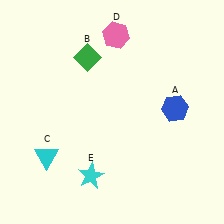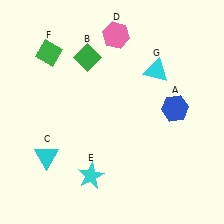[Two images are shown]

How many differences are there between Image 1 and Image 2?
There are 2 differences between the two images.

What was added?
A green diamond (F), a cyan triangle (G) were added in Image 2.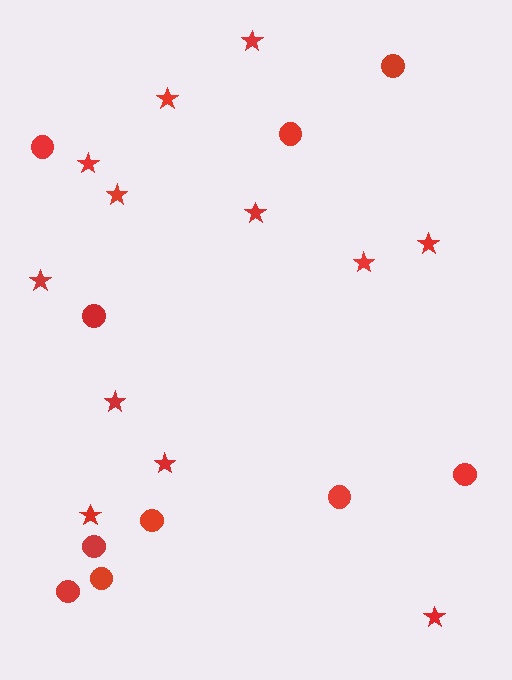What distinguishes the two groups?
There are 2 groups: one group of stars (12) and one group of circles (10).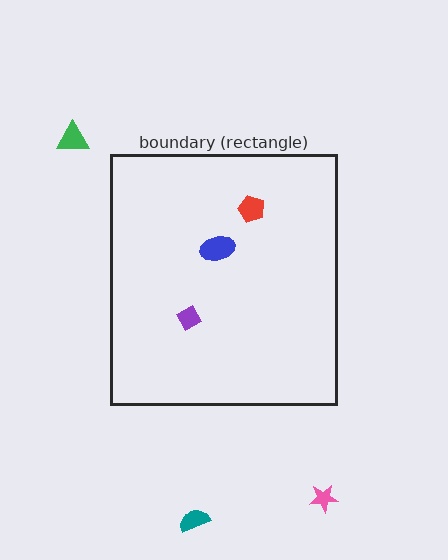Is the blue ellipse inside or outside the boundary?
Inside.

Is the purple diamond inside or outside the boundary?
Inside.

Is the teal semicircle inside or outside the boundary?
Outside.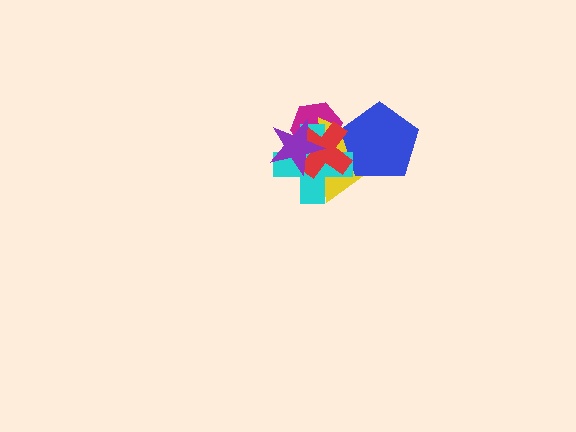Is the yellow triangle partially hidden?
Yes, it is partially covered by another shape.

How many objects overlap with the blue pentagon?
3 objects overlap with the blue pentagon.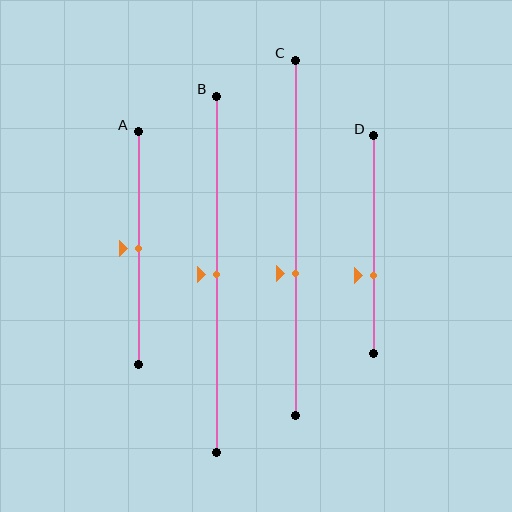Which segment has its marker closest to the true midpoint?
Segment A has its marker closest to the true midpoint.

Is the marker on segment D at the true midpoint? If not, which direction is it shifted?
No, the marker on segment D is shifted downward by about 14% of the segment length.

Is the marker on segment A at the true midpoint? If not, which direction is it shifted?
Yes, the marker on segment A is at the true midpoint.